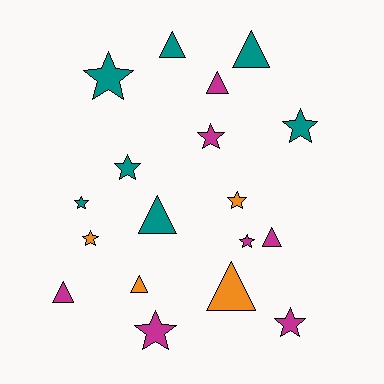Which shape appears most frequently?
Star, with 10 objects.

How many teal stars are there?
There are 4 teal stars.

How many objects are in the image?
There are 18 objects.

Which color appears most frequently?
Magenta, with 7 objects.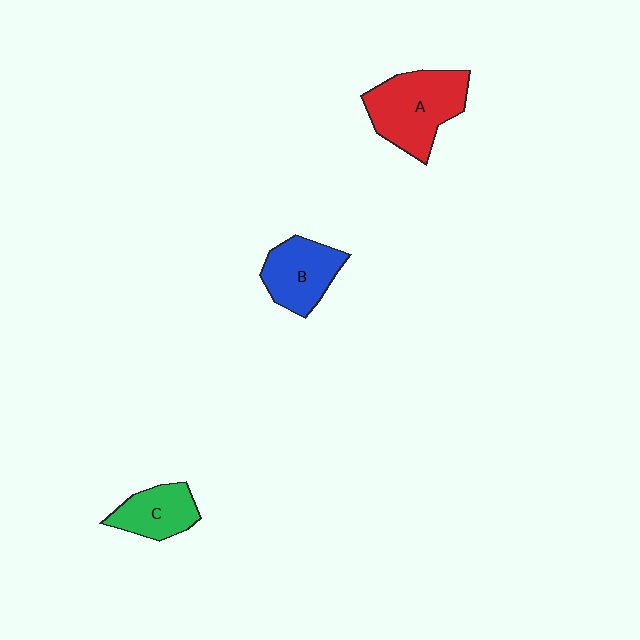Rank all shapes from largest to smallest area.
From largest to smallest: A (red), B (blue), C (green).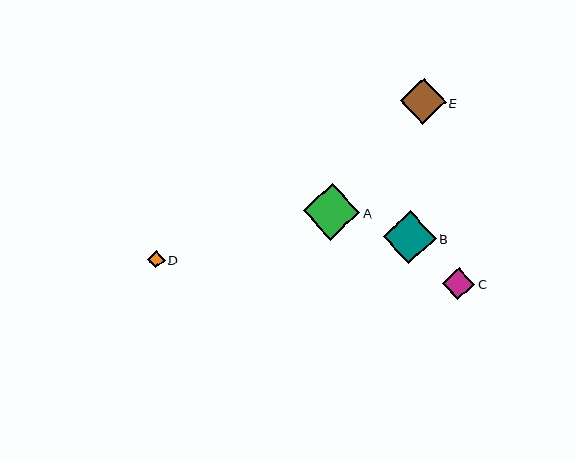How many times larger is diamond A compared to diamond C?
Diamond A is approximately 1.8 times the size of diamond C.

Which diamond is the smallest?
Diamond D is the smallest with a size of approximately 17 pixels.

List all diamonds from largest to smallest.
From largest to smallest: A, B, E, C, D.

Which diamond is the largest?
Diamond A is the largest with a size of approximately 57 pixels.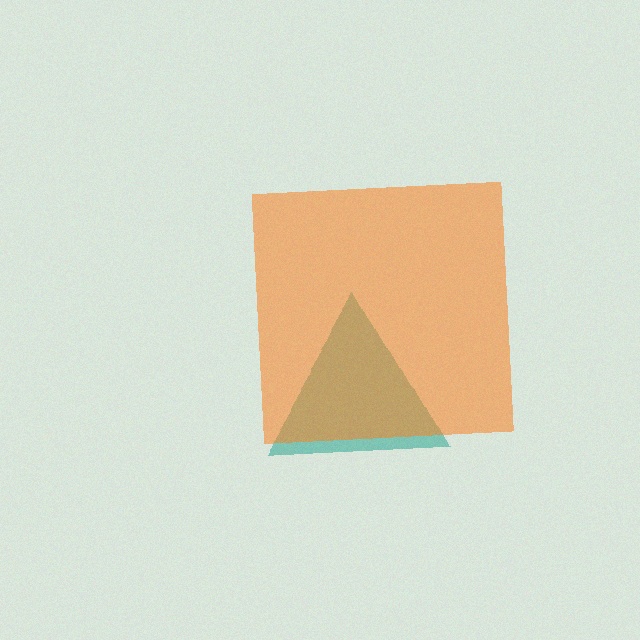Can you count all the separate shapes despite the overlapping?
Yes, there are 2 separate shapes.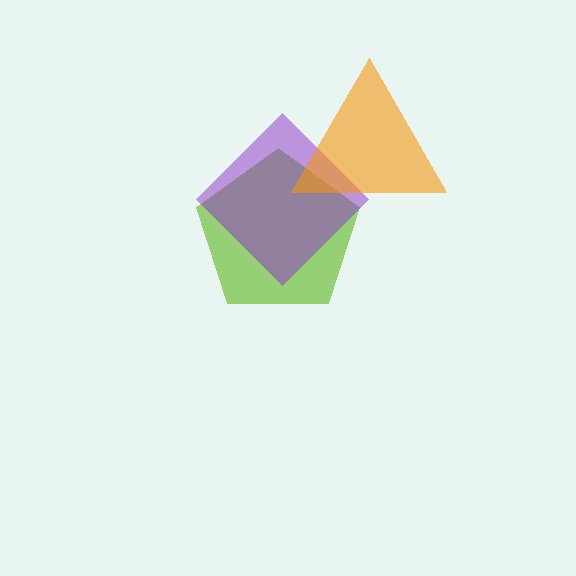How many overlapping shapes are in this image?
There are 3 overlapping shapes in the image.